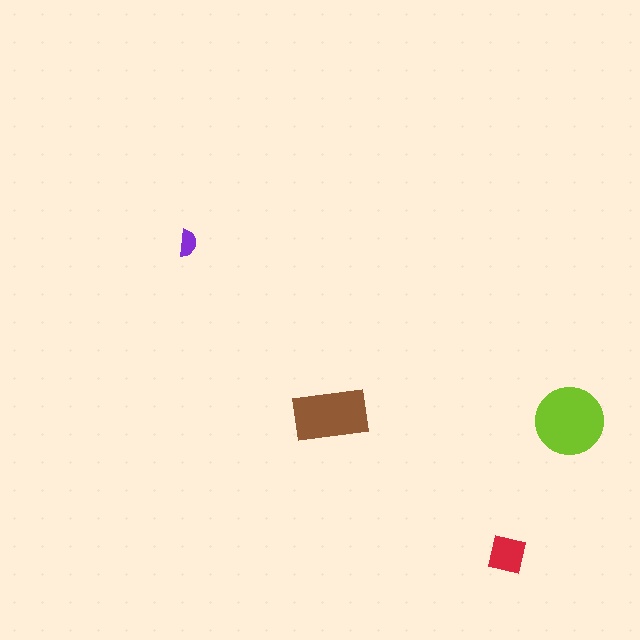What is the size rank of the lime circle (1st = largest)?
1st.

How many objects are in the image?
There are 4 objects in the image.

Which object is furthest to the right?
The lime circle is rightmost.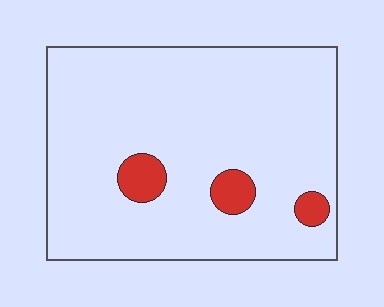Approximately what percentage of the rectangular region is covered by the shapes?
Approximately 5%.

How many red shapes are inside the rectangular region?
3.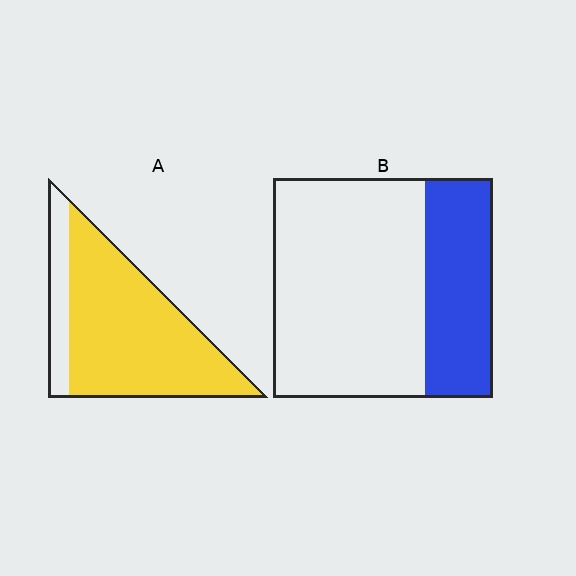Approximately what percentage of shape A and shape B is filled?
A is approximately 80% and B is approximately 30%.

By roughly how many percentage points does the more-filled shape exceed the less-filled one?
By roughly 50 percentage points (A over B).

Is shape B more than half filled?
No.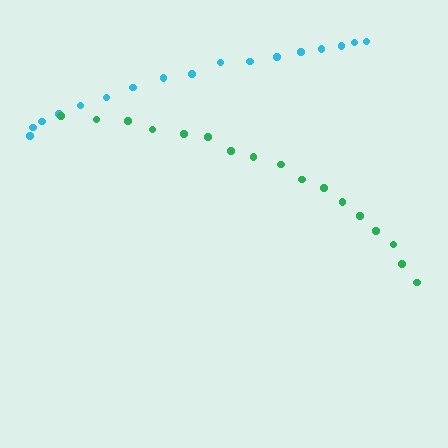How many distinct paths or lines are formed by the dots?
There are 2 distinct paths.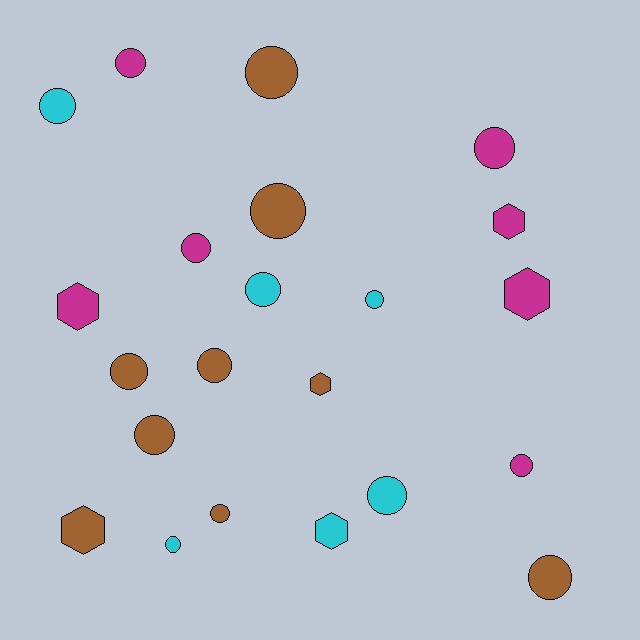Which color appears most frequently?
Brown, with 9 objects.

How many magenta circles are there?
There are 4 magenta circles.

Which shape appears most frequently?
Circle, with 16 objects.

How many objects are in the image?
There are 22 objects.